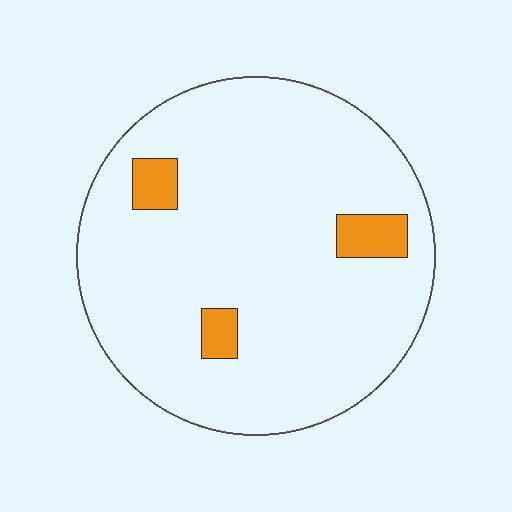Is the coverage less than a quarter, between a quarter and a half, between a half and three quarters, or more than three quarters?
Less than a quarter.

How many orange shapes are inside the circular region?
3.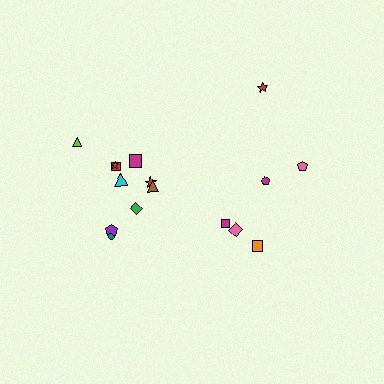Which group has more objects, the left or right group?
The left group.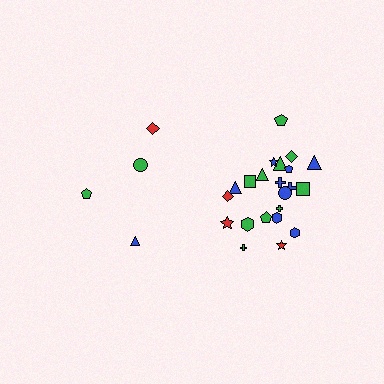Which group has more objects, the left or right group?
The right group.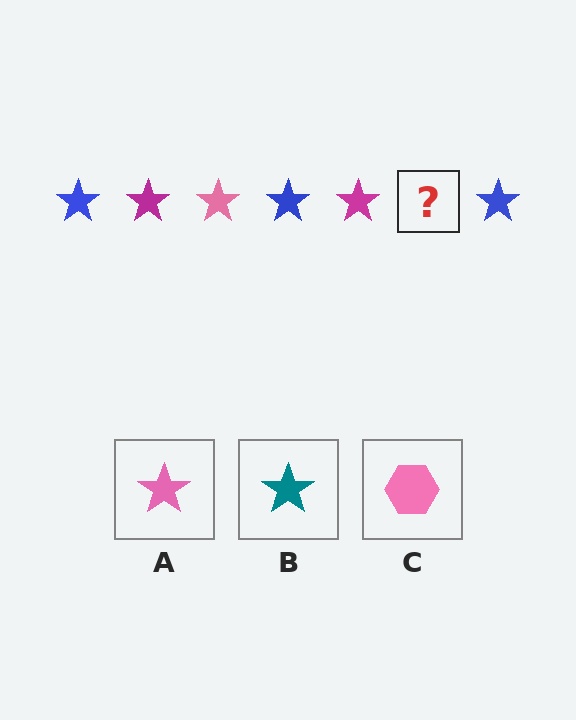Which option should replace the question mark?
Option A.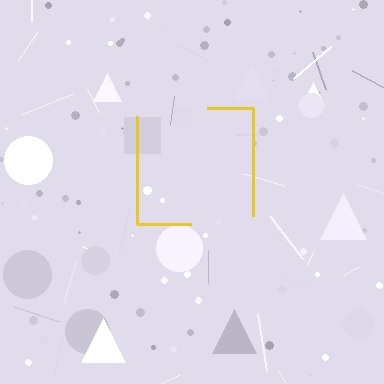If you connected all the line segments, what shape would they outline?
They would outline a square.